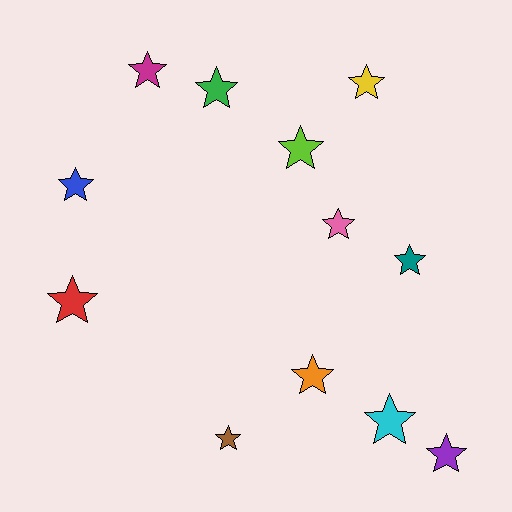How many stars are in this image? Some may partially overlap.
There are 12 stars.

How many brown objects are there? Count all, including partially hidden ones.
There is 1 brown object.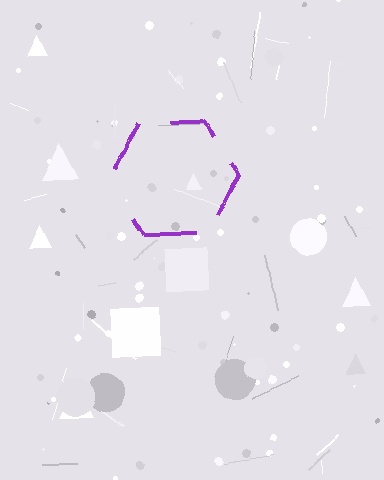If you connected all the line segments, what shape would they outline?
They would outline a hexagon.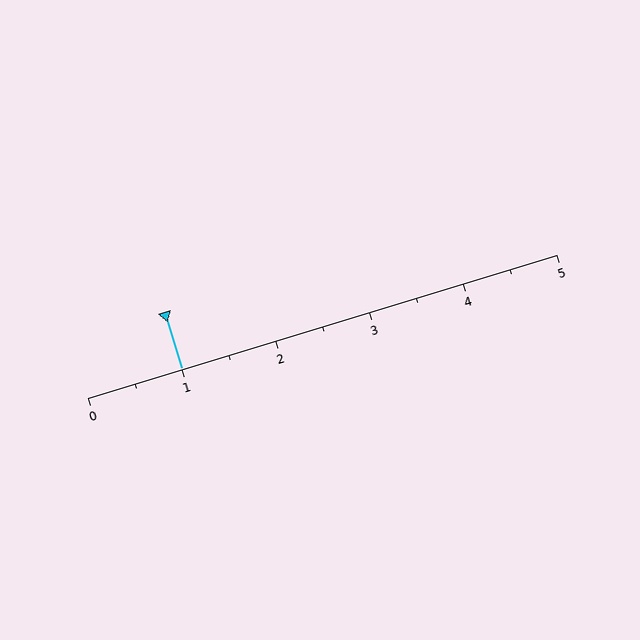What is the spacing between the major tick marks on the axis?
The major ticks are spaced 1 apart.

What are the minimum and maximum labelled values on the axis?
The axis runs from 0 to 5.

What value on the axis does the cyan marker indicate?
The marker indicates approximately 1.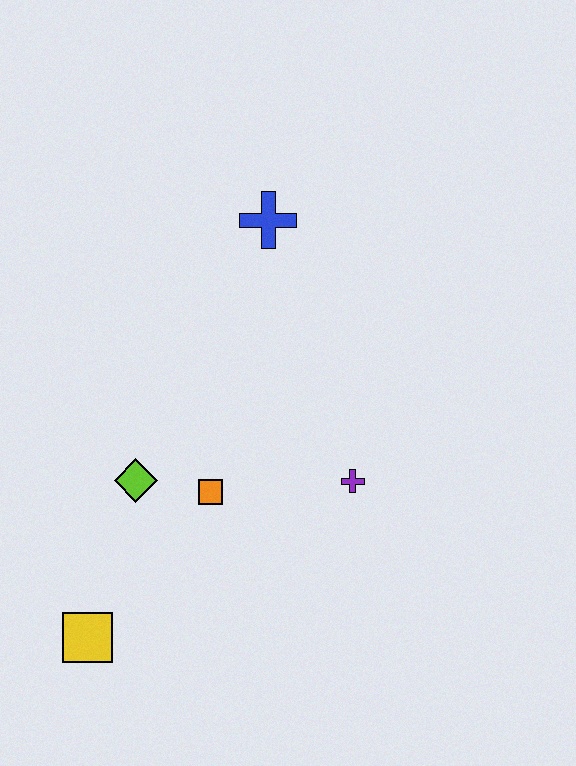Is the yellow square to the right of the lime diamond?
No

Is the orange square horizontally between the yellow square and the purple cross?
Yes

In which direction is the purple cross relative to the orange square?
The purple cross is to the right of the orange square.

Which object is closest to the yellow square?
The lime diamond is closest to the yellow square.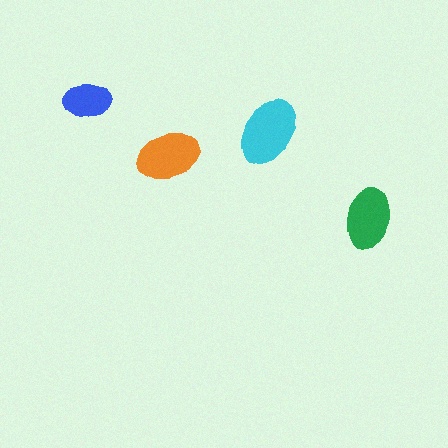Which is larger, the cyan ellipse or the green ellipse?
The cyan one.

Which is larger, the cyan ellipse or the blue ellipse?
The cyan one.